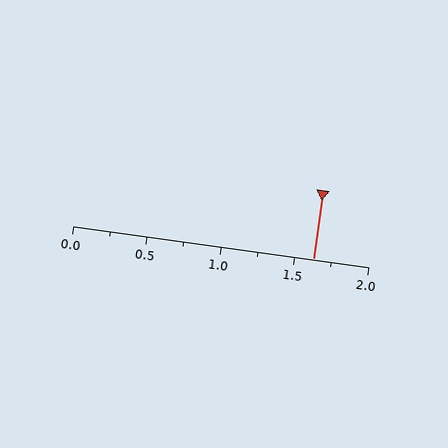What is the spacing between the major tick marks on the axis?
The major ticks are spaced 0.5 apart.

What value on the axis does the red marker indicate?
The marker indicates approximately 1.62.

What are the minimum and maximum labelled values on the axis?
The axis runs from 0.0 to 2.0.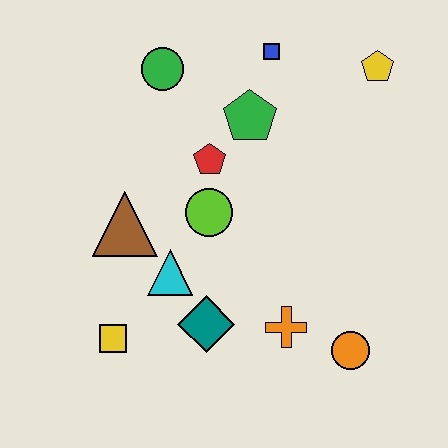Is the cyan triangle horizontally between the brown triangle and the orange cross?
Yes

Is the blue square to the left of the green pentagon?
No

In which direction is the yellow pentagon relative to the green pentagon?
The yellow pentagon is to the right of the green pentagon.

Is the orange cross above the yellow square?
Yes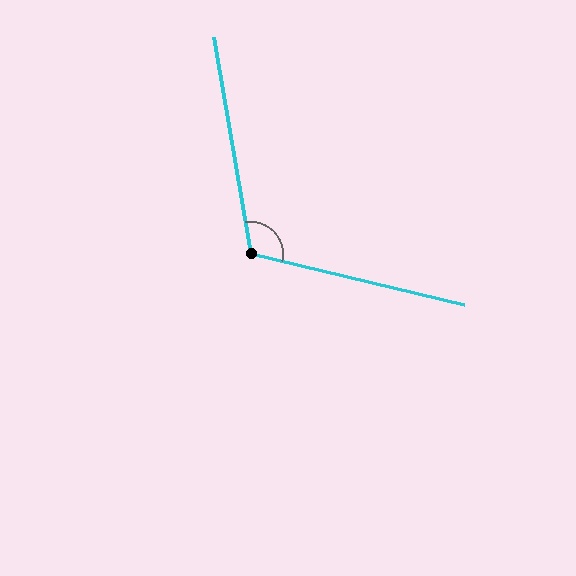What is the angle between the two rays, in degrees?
Approximately 113 degrees.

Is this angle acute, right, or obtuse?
It is obtuse.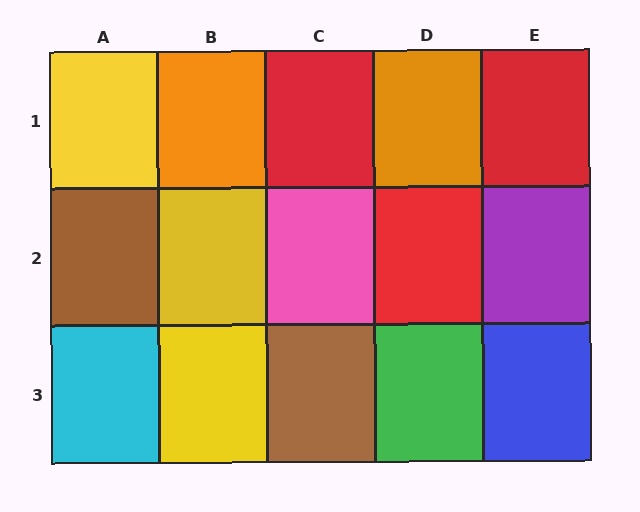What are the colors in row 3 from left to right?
Cyan, yellow, brown, green, blue.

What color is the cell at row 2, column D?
Red.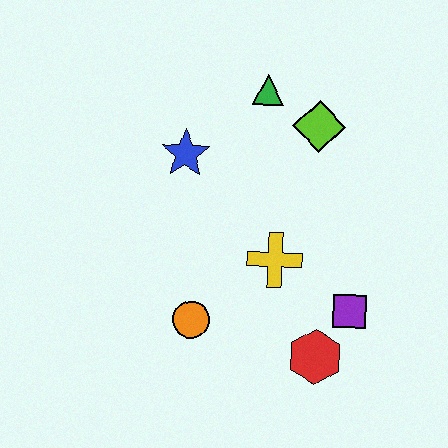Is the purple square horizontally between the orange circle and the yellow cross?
No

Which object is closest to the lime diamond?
The green triangle is closest to the lime diamond.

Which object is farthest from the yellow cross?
The green triangle is farthest from the yellow cross.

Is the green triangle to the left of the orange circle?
No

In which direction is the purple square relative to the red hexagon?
The purple square is above the red hexagon.